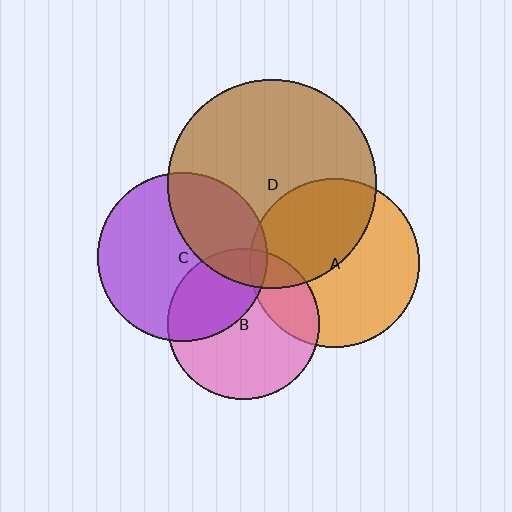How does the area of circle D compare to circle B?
Approximately 1.9 times.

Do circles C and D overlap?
Yes.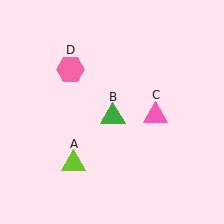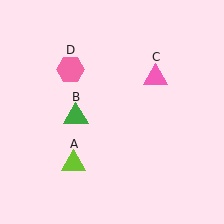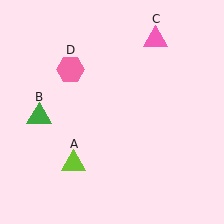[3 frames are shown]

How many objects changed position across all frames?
2 objects changed position: green triangle (object B), pink triangle (object C).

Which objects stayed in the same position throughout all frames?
Lime triangle (object A) and pink hexagon (object D) remained stationary.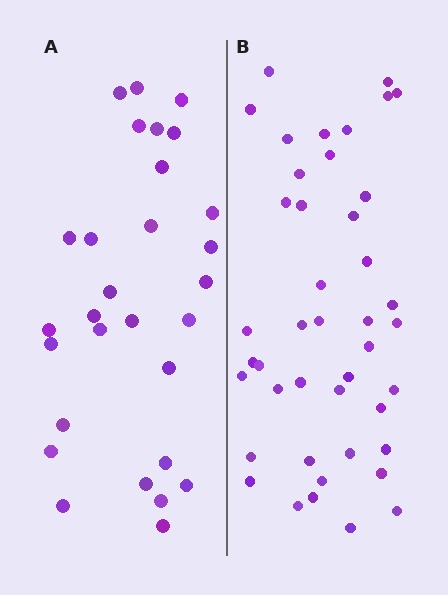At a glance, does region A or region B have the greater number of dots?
Region B (the right region) has more dots.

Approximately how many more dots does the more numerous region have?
Region B has approximately 15 more dots than region A.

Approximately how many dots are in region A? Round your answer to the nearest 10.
About 30 dots. (The exact count is 29, which rounds to 30.)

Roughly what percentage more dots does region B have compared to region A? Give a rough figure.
About 50% more.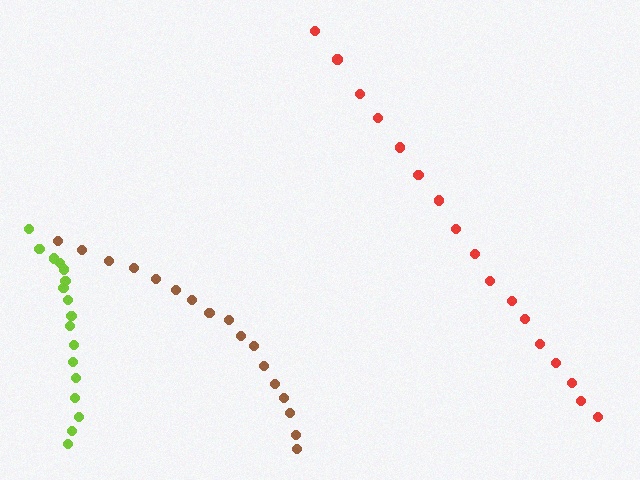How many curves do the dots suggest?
There are 3 distinct paths.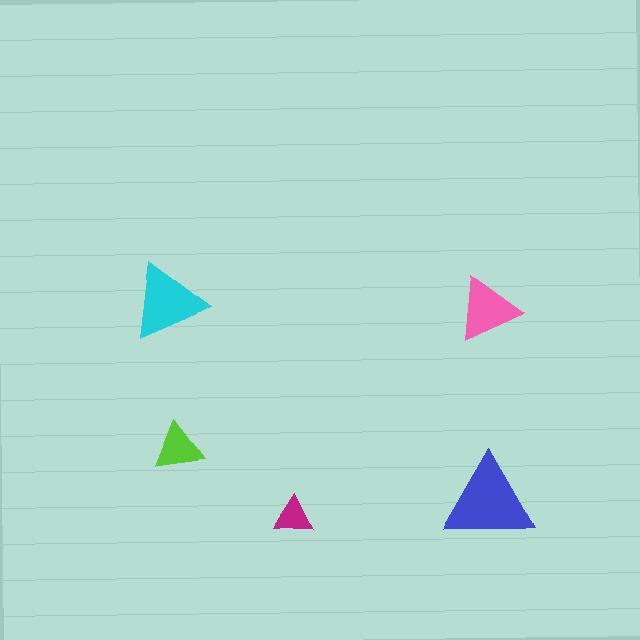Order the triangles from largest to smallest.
the blue one, the cyan one, the pink one, the lime one, the magenta one.